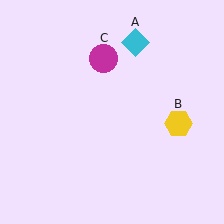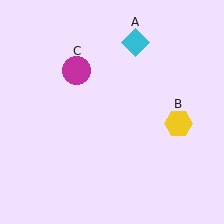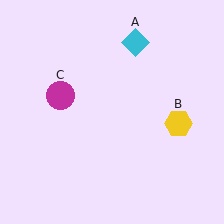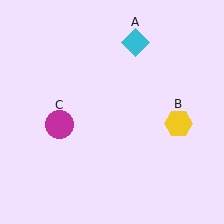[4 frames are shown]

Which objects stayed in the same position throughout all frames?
Cyan diamond (object A) and yellow hexagon (object B) remained stationary.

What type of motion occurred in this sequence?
The magenta circle (object C) rotated counterclockwise around the center of the scene.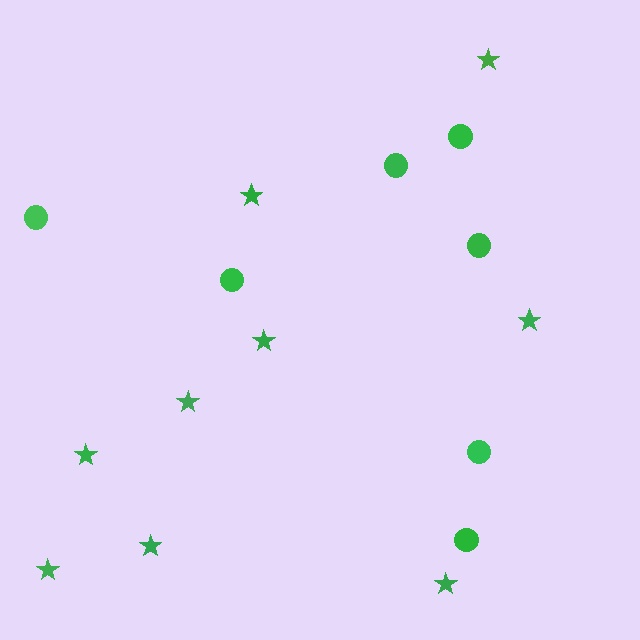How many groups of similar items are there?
There are 2 groups: one group of circles (7) and one group of stars (9).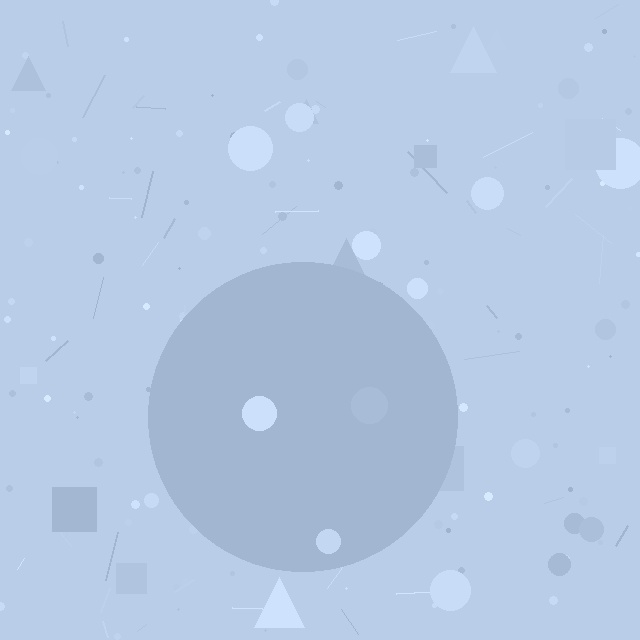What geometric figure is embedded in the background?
A circle is embedded in the background.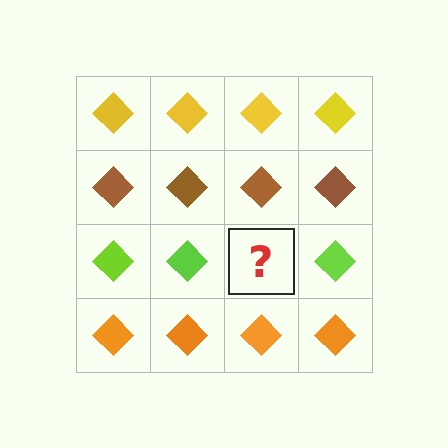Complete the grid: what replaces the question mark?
The question mark should be replaced with a lime diamond.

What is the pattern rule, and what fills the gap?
The rule is that each row has a consistent color. The gap should be filled with a lime diamond.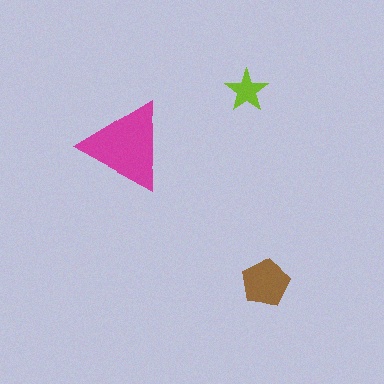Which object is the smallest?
The lime star.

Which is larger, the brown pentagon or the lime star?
The brown pentagon.